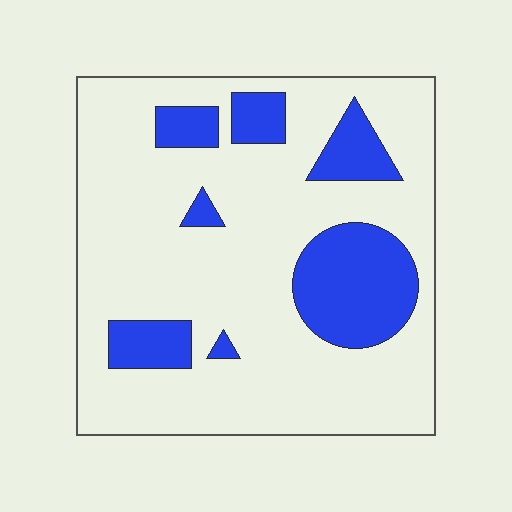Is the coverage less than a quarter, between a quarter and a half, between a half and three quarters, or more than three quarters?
Less than a quarter.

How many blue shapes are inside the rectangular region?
7.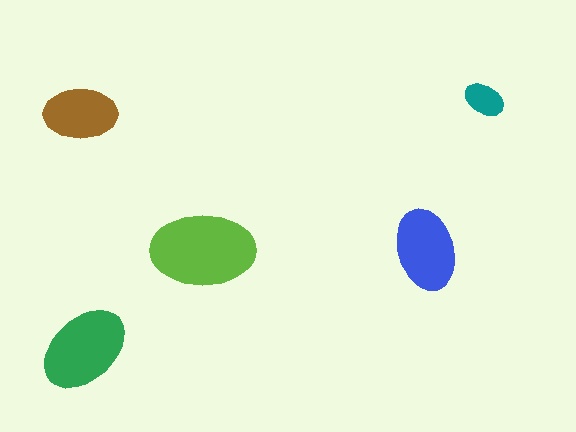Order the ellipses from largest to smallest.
the lime one, the green one, the blue one, the brown one, the teal one.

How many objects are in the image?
There are 5 objects in the image.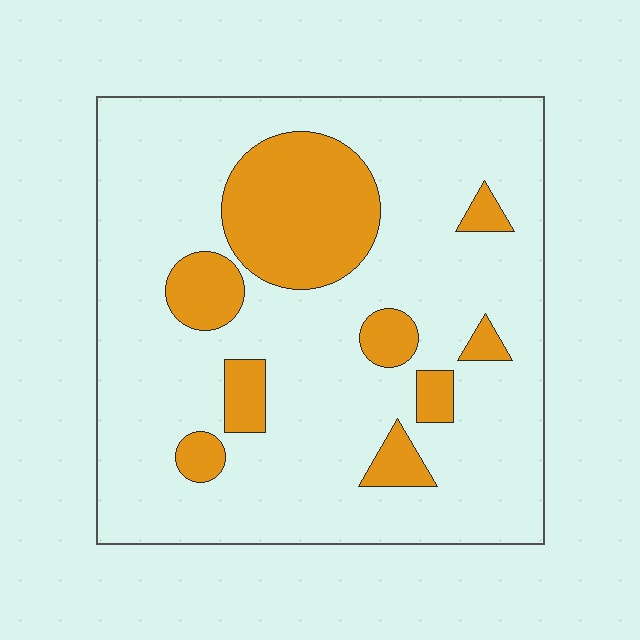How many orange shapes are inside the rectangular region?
9.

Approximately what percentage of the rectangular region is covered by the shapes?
Approximately 20%.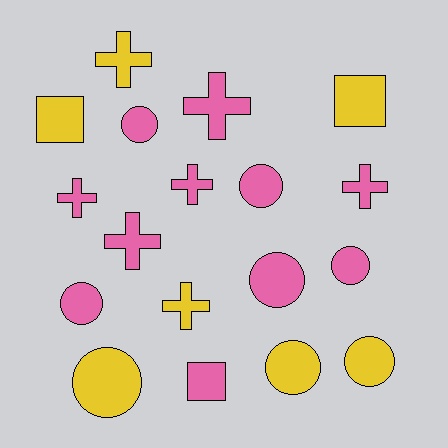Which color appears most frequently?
Pink, with 11 objects.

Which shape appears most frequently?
Circle, with 8 objects.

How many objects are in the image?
There are 18 objects.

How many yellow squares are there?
There are 2 yellow squares.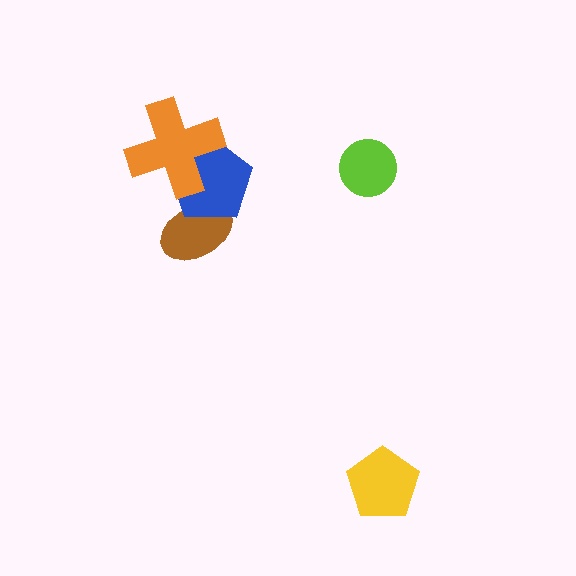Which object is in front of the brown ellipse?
The blue pentagon is in front of the brown ellipse.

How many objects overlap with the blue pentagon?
2 objects overlap with the blue pentagon.